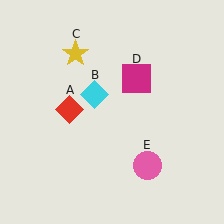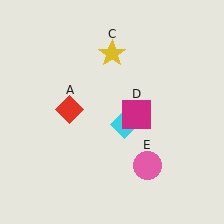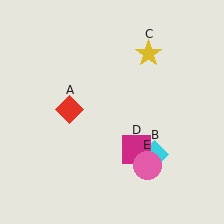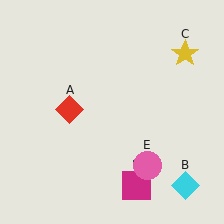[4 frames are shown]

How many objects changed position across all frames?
3 objects changed position: cyan diamond (object B), yellow star (object C), magenta square (object D).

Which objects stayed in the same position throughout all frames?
Red diamond (object A) and pink circle (object E) remained stationary.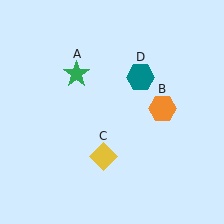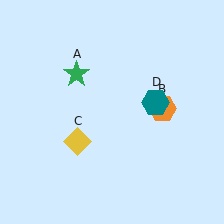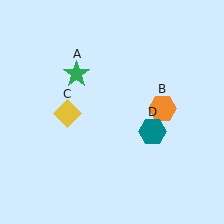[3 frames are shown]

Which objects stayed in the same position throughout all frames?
Green star (object A) and orange hexagon (object B) remained stationary.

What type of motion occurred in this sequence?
The yellow diamond (object C), teal hexagon (object D) rotated clockwise around the center of the scene.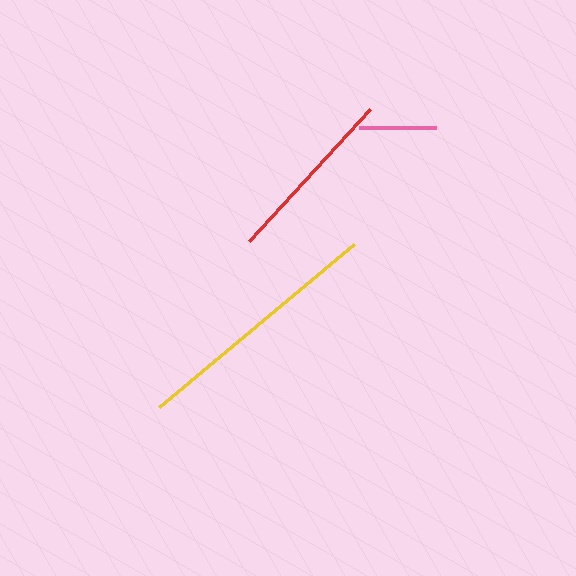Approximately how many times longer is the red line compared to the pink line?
The red line is approximately 2.3 times the length of the pink line.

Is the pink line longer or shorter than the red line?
The red line is longer than the pink line.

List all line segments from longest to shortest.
From longest to shortest: yellow, red, pink.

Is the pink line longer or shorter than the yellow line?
The yellow line is longer than the pink line.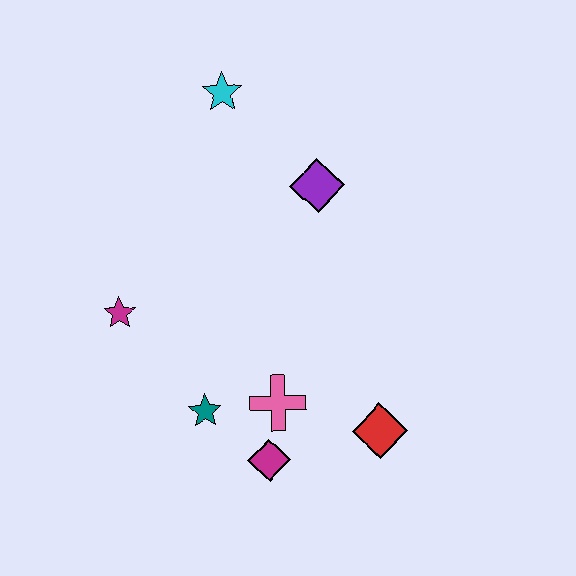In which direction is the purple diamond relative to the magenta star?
The purple diamond is to the right of the magenta star.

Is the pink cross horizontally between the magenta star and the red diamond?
Yes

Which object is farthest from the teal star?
The cyan star is farthest from the teal star.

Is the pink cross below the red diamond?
No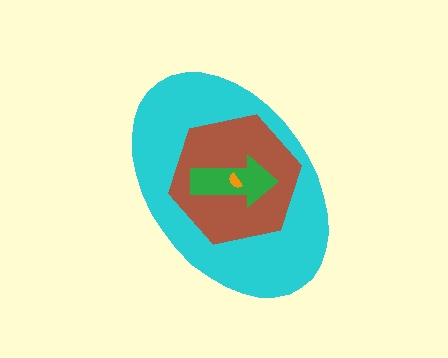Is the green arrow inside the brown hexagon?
Yes.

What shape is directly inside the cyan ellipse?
The brown hexagon.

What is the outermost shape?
The cyan ellipse.